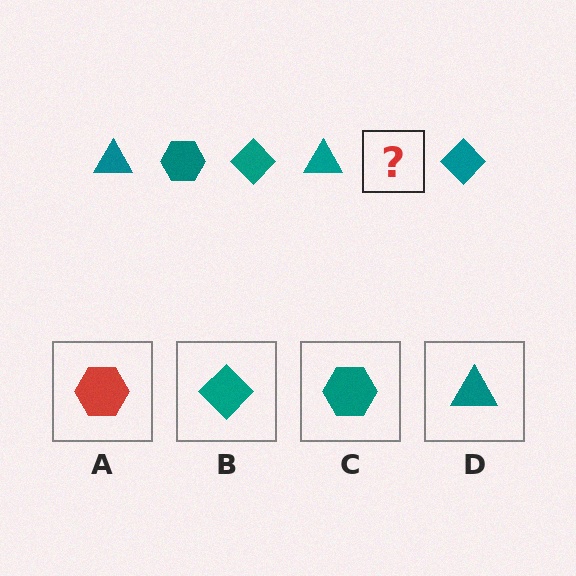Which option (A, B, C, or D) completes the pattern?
C.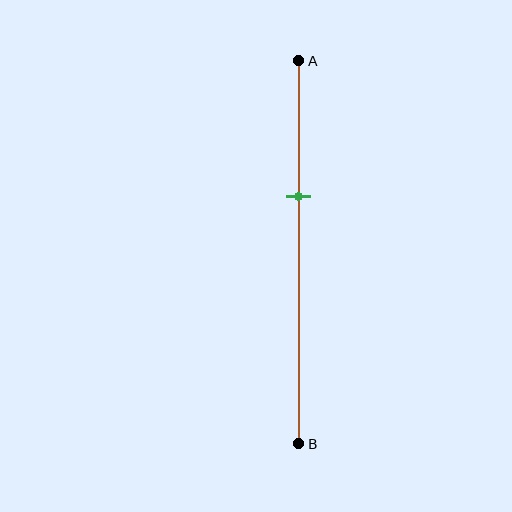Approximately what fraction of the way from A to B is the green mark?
The green mark is approximately 35% of the way from A to B.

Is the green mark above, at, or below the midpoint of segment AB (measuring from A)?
The green mark is above the midpoint of segment AB.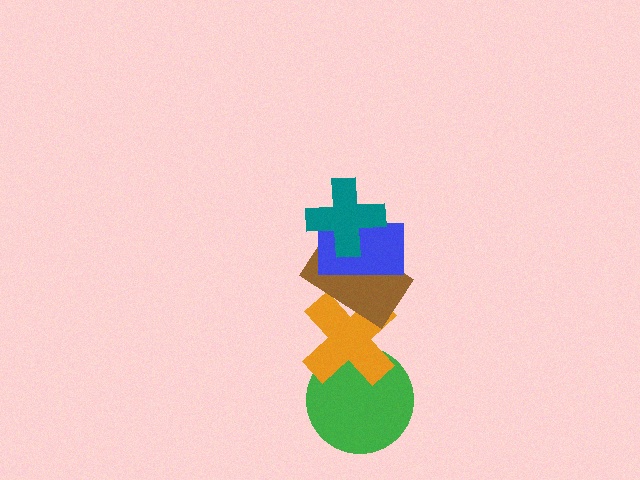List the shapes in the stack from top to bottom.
From top to bottom: the teal cross, the blue rectangle, the brown rectangle, the orange cross, the green circle.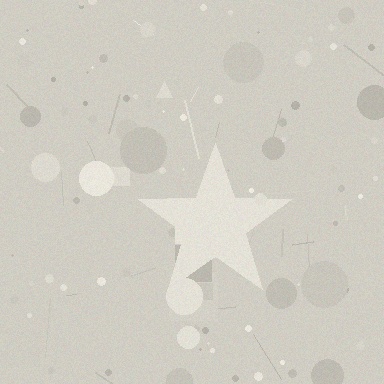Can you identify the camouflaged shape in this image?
The camouflaged shape is a star.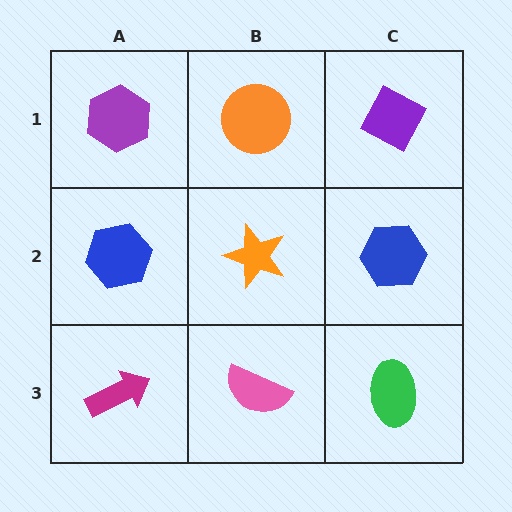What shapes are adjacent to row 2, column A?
A purple hexagon (row 1, column A), a magenta arrow (row 3, column A), an orange star (row 2, column B).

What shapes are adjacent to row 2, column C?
A purple diamond (row 1, column C), a green ellipse (row 3, column C), an orange star (row 2, column B).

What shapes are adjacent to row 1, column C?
A blue hexagon (row 2, column C), an orange circle (row 1, column B).